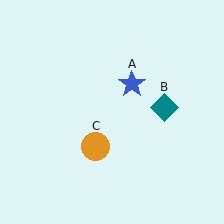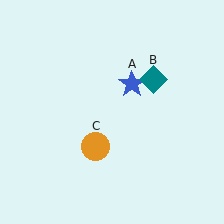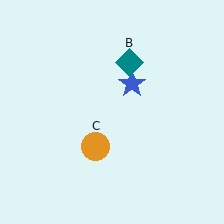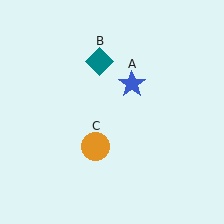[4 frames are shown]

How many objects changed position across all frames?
1 object changed position: teal diamond (object B).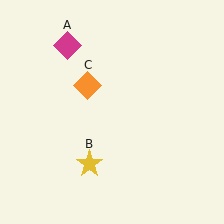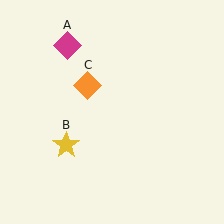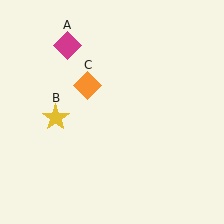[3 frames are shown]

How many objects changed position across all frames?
1 object changed position: yellow star (object B).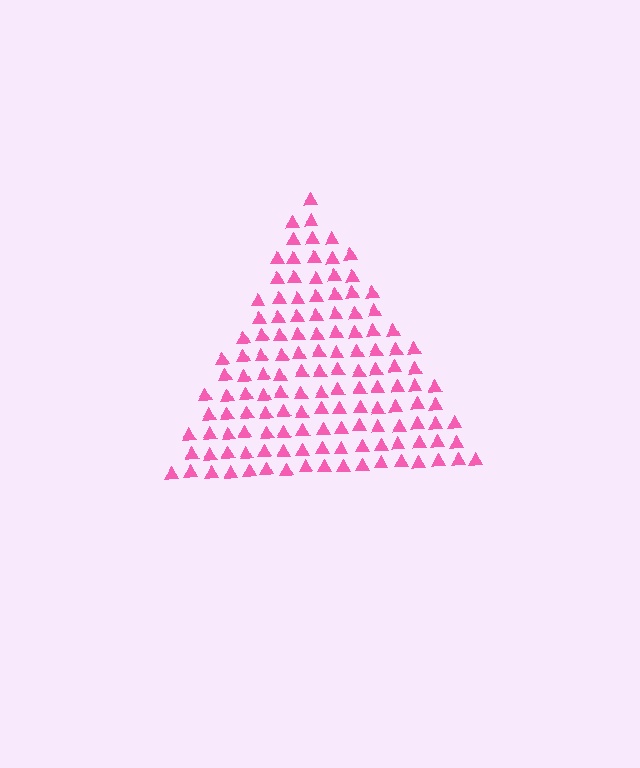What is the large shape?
The large shape is a triangle.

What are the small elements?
The small elements are triangles.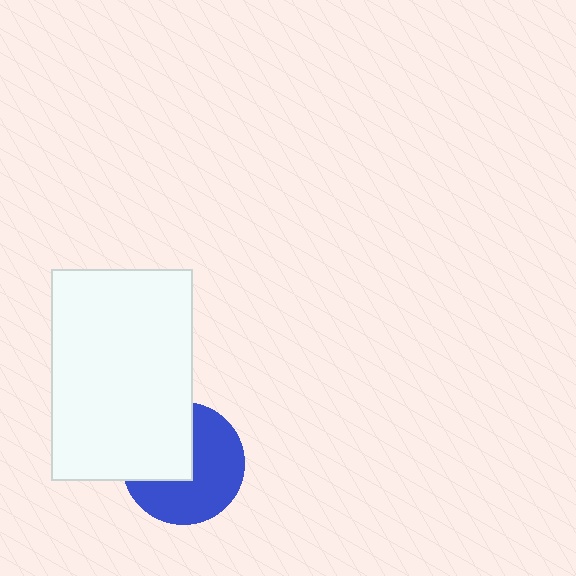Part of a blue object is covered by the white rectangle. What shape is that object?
It is a circle.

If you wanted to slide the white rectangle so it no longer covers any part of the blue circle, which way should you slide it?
Slide it toward the upper-left — that is the most direct way to separate the two shapes.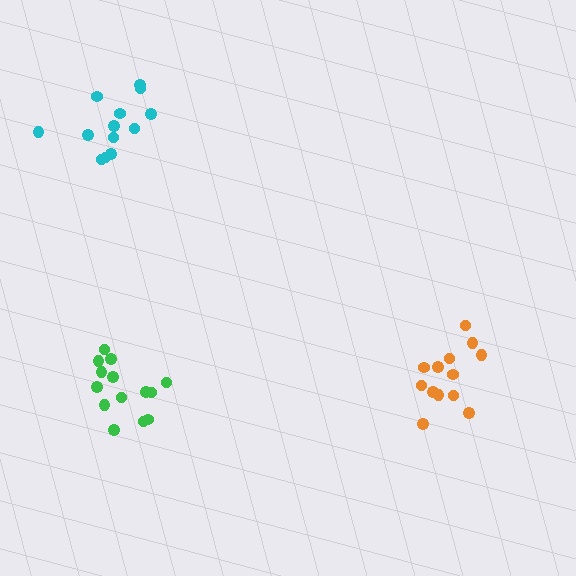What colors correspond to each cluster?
The clusters are colored: green, cyan, orange.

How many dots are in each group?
Group 1: 14 dots, Group 2: 13 dots, Group 3: 13 dots (40 total).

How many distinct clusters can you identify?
There are 3 distinct clusters.